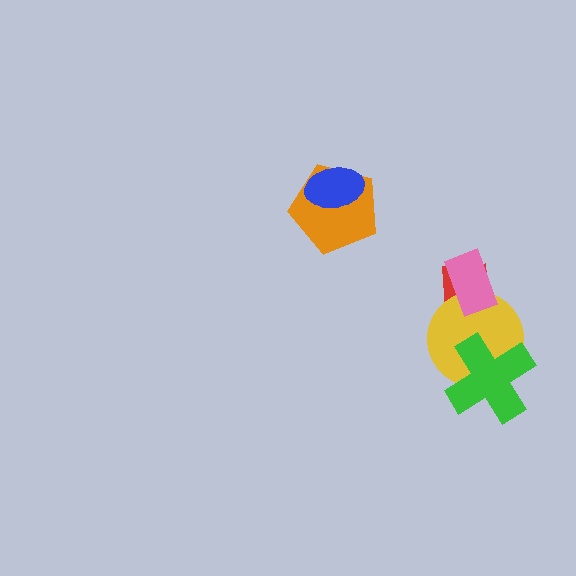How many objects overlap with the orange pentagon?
1 object overlaps with the orange pentagon.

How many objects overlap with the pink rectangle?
2 objects overlap with the pink rectangle.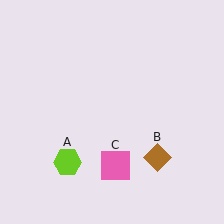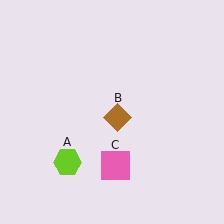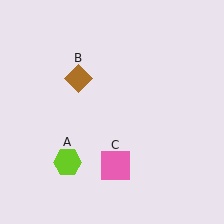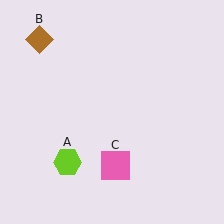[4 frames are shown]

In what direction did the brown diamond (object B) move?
The brown diamond (object B) moved up and to the left.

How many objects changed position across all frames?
1 object changed position: brown diamond (object B).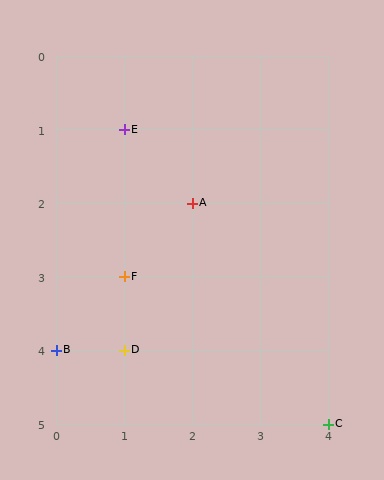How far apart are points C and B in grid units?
Points C and B are 4 columns and 1 row apart (about 4.1 grid units diagonally).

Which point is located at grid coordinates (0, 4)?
Point B is at (0, 4).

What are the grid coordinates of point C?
Point C is at grid coordinates (4, 5).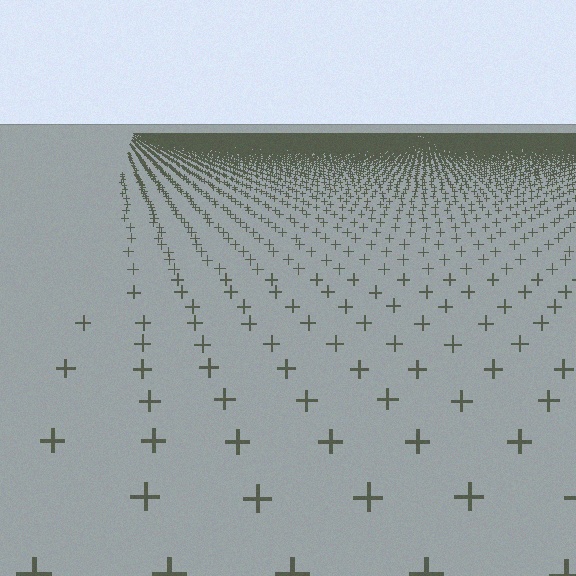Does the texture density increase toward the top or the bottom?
Density increases toward the top.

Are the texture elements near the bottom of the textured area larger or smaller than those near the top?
Larger. Near the bottom, elements are closer to the viewer and appear at a bigger on-screen size.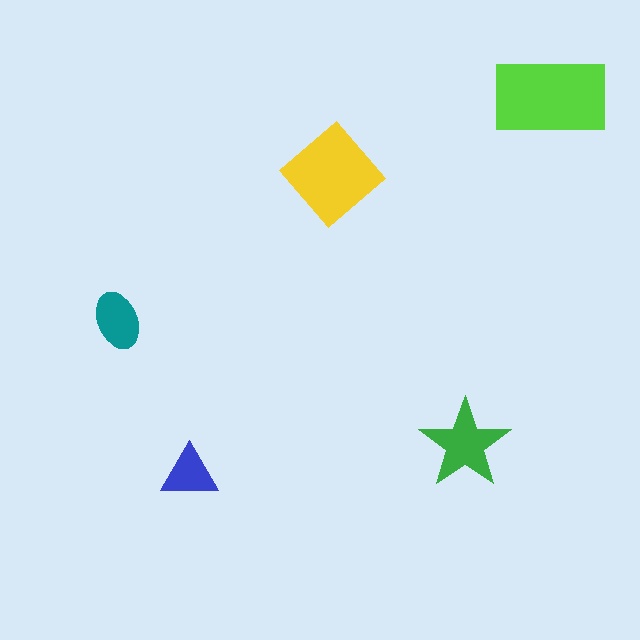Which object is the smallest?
The blue triangle.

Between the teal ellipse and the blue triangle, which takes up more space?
The teal ellipse.